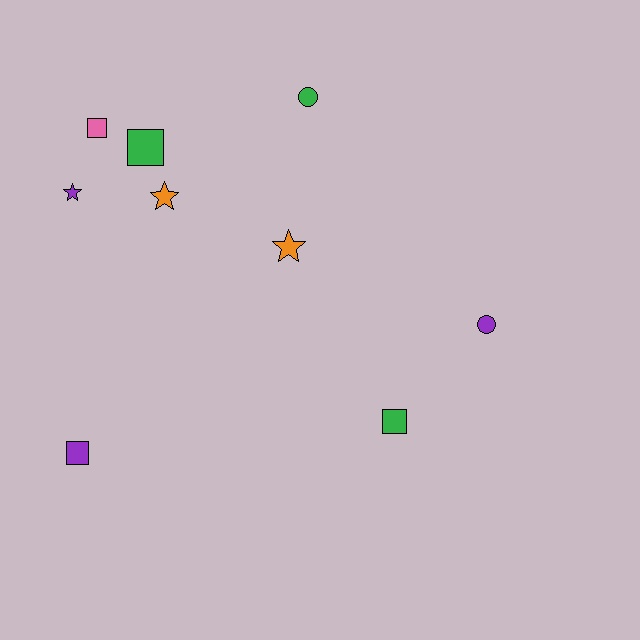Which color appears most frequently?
Purple, with 3 objects.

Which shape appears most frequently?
Square, with 4 objects.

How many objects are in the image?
There are 9 objects.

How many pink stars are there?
There are no pink stars.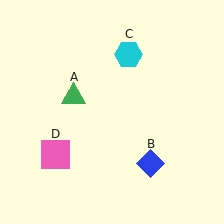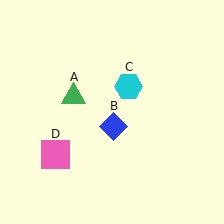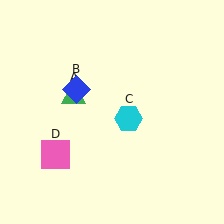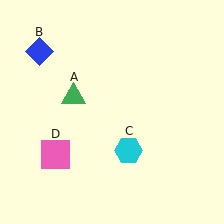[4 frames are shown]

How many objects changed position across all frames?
2 objects changed position: blue diamond (object B), cyan hexagon (object C).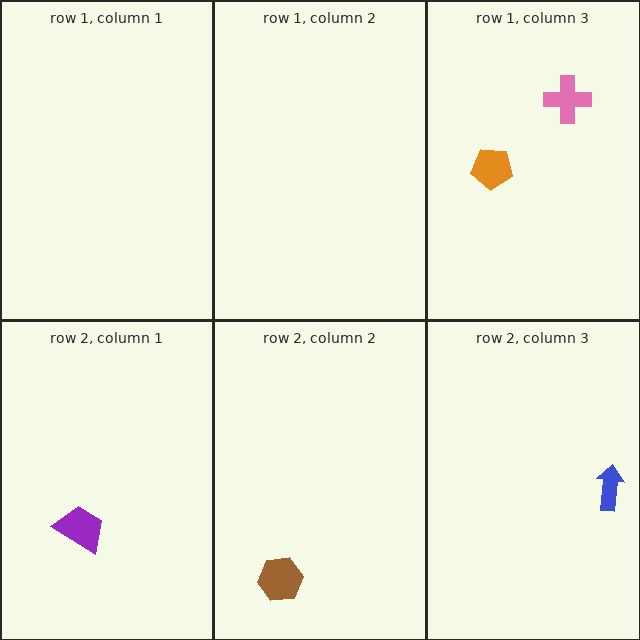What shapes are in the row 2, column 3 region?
The blue arrow.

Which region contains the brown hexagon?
The row 2, column 2 region.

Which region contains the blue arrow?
The row 2, column 3 region.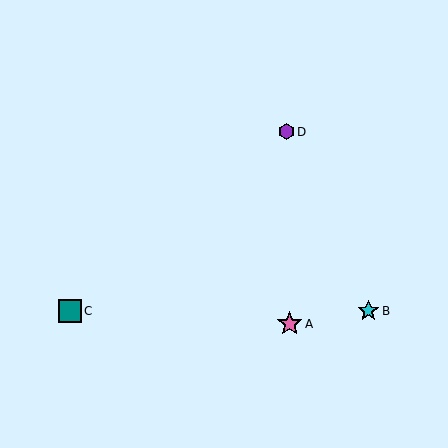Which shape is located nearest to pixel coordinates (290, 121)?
The purple hexagon (labeled D) at (286, 132) is nearest to that location.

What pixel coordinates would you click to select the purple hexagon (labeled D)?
Click at (286, 132) to select the purple hexagon D.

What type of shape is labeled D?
Shape D is a purple hexagon.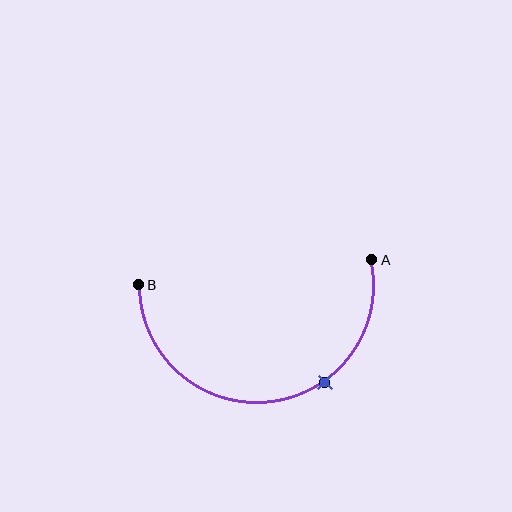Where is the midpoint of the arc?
The arc midpoint is the point on the curve farthest from the straight line joining A and B. It sits below that line.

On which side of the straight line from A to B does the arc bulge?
The arc bulges below the straight line connecting A and B.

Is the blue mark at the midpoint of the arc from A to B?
No. The blue mark lies on the arc but is closer to endpoint A. The arc midpoint would be at the point on the curve equidistant along the arc from both A and B.